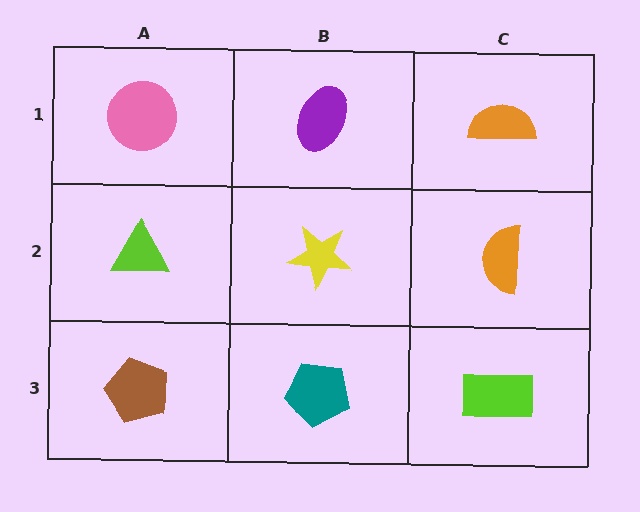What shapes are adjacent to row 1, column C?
An orange semicircle (row 2, column C), a purple ellipse (row 1, column B).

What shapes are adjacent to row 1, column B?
A yellow star (row 2, column B), a pink circle (row 1, column A), an orange semicircle (row 1, column C).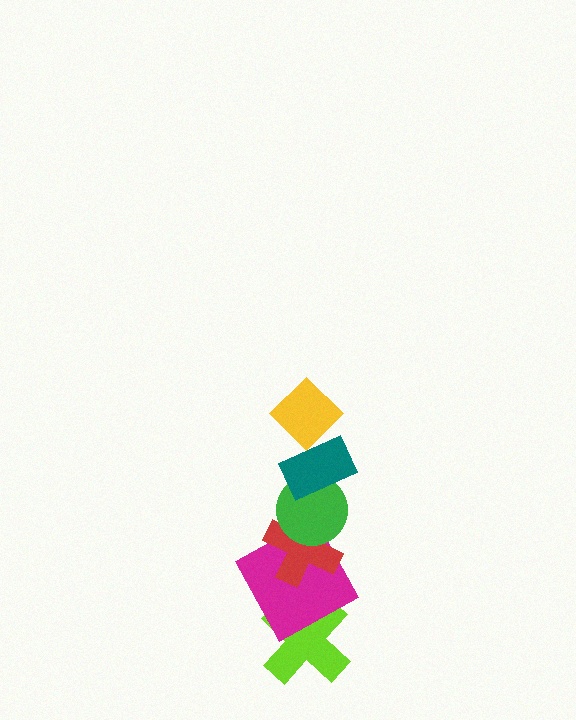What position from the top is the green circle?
The green circle is 3rd from the top.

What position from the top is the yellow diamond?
The yellow diamond is 1st from the top.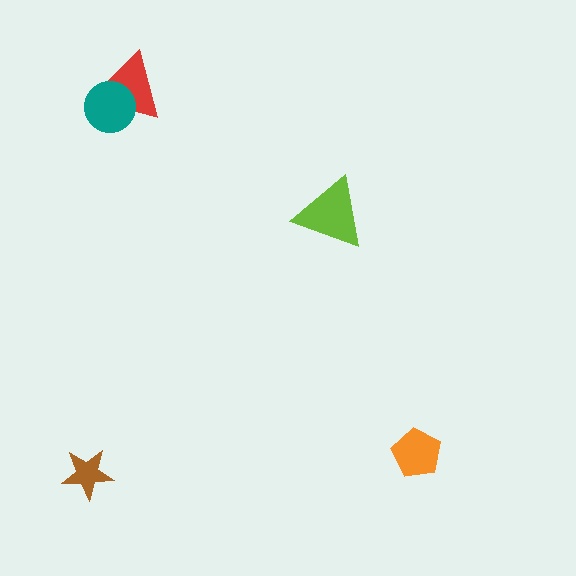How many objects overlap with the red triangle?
1 object overlaps with the red triangle.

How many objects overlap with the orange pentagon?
0 objects overlap with the orange pentagon.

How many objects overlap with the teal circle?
1 object overlaps with the teal circle.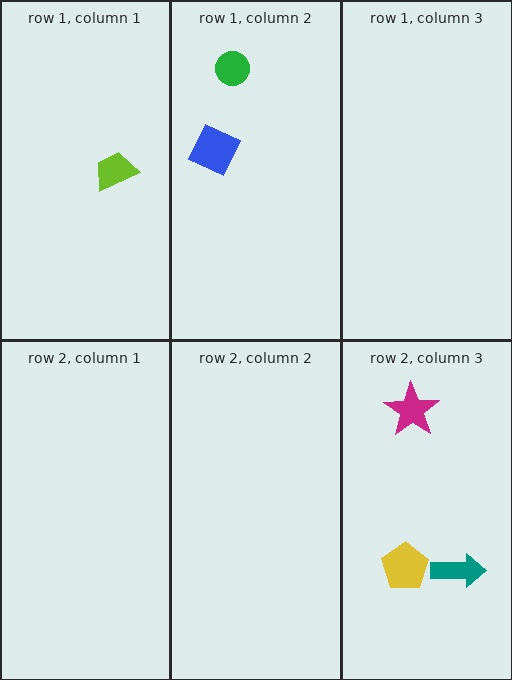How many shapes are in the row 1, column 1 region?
1.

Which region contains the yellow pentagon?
The row 2, column 3 region.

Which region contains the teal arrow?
The row 2, column 3 region.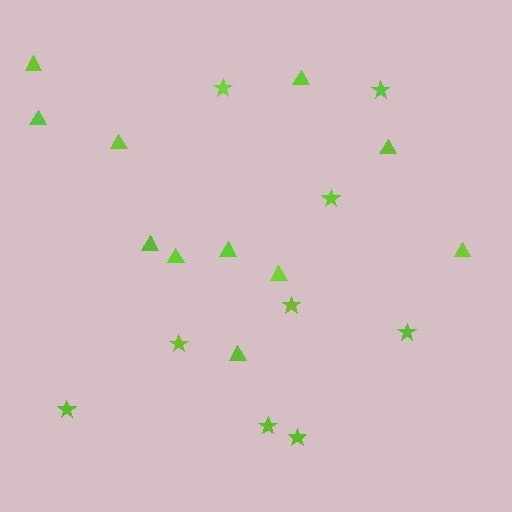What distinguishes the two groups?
There are 2 groups: one group of triangles (11) and one group of stars (9).